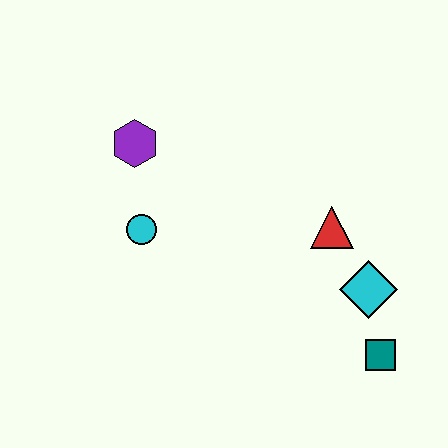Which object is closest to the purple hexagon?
The cyan circle is closest to the purple hexagon.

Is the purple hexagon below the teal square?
No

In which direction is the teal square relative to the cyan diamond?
The teal square is below the cyan diamond.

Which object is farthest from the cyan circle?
The teal square is farthest from the cyan circle.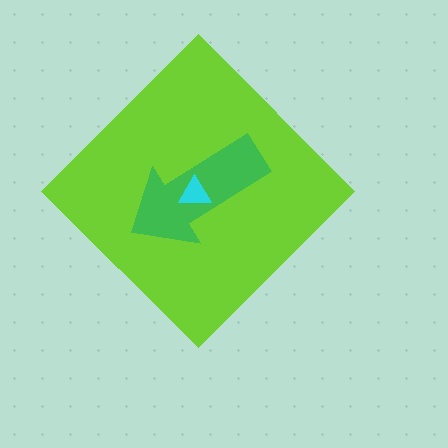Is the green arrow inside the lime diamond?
Yes.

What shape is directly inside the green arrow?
The cyan triangle.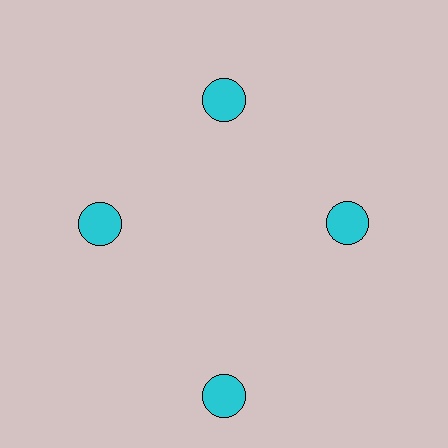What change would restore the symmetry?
The symmetry would be restored by moving it inward, back onto the ring so that all 4 circles sit at equal angles and equal distance from the center.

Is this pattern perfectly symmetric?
No. The 4 cyan circles are arranged in a ring, but one element near the 6 o'clock position is pushed outward from the center, breaking the 4-fold rotational symmetry.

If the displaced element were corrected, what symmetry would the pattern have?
It would have 4-fold rotational symmetry — the pattern would map onto itself every 90 degrees.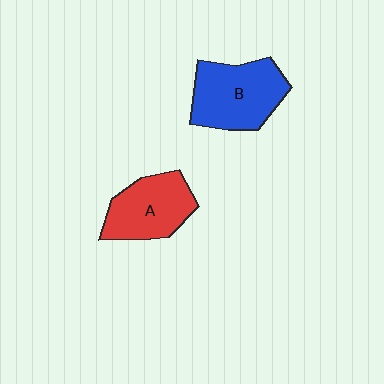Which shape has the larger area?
Shape B (blue).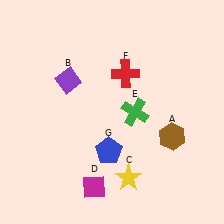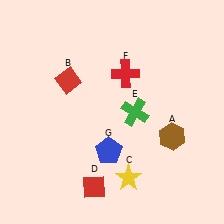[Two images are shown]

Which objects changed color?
B changed from purple to red. D changed from magenta to red.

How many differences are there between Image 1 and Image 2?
There are 2 differences between the two images.